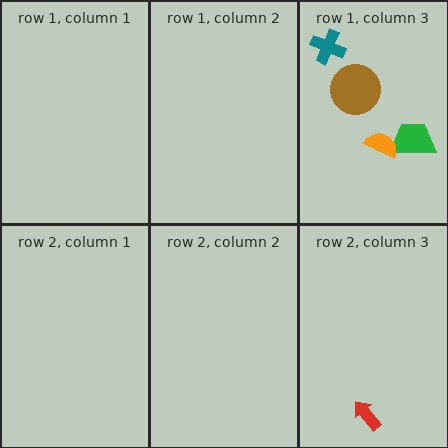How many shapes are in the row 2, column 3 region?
1.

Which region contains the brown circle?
The row 1, column 3 region.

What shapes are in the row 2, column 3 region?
The red arrow.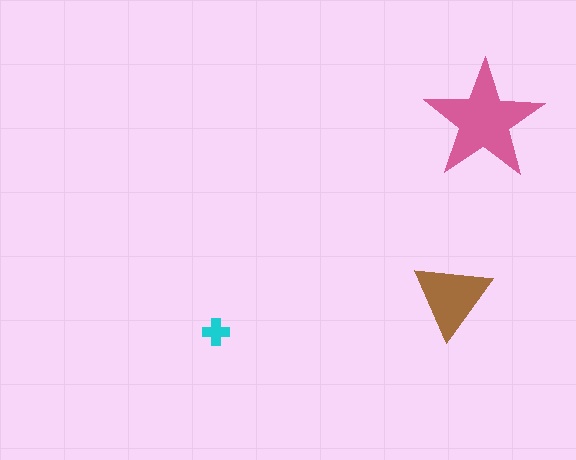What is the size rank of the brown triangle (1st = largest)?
2nd.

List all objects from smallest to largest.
The cyan cross, the brown triangle, the pink star.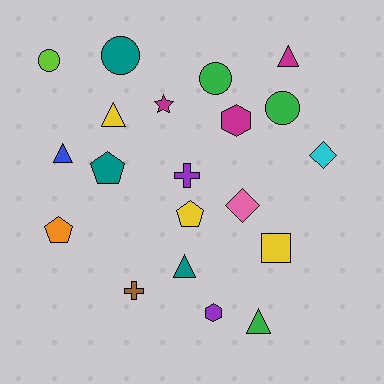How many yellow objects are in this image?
There are 3 yellow objects.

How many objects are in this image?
There are 20 objects.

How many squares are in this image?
There is 1 square.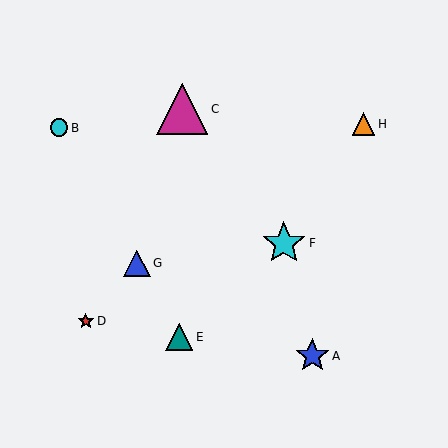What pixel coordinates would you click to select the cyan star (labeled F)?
Click at (284, 243) to select the cyan star F.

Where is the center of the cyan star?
The center of the cyan star is at (284, 243).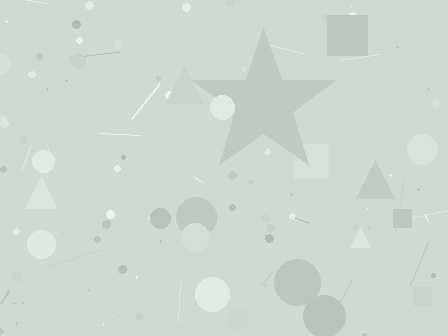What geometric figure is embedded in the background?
A star is embedded in the background.